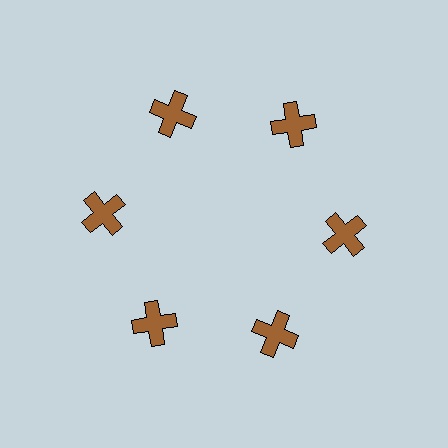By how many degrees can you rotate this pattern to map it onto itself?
The pattern maps onto itself every 60 degrees of rotation.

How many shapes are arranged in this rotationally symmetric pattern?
There are 6 shapes, arranged in 6 groups of 1.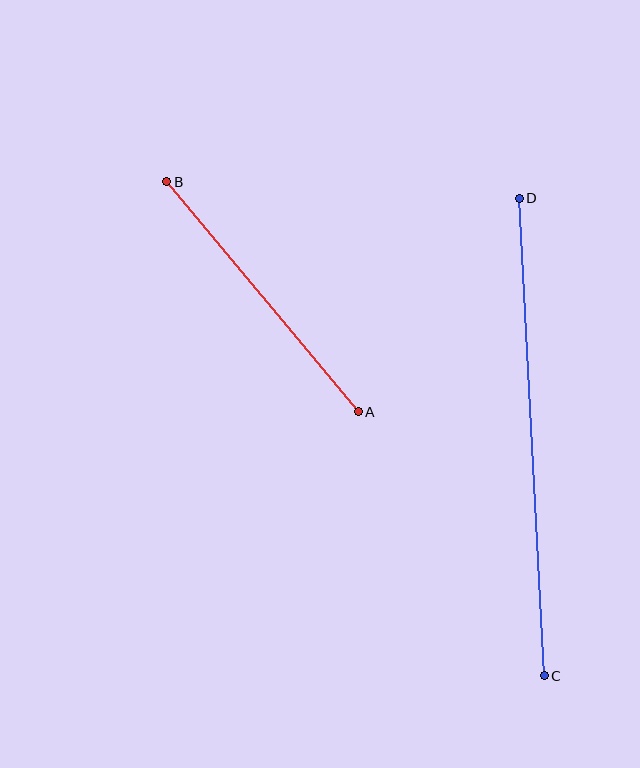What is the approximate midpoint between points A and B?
The midpoint is at approximately (262, 297) pixels.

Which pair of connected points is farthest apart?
Points C and D are farthest apart.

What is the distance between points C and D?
The distance is approximately 478 pixels.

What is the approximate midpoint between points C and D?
The midpoint is at approximately (532, 437) pixels.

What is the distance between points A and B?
The distance is approximately 299 pixels.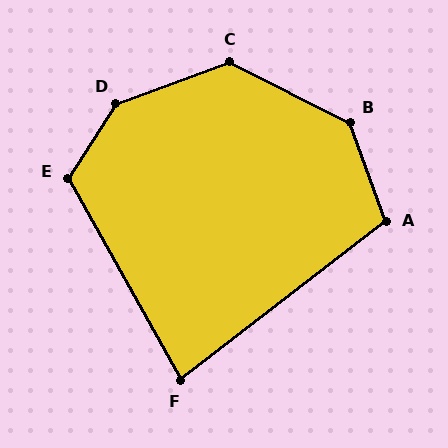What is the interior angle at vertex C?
Approximately 133 degrees (obtuse).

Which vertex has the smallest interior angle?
F, at approximately 81 degrees.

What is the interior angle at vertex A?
Approximately 108 degrees (obtuse).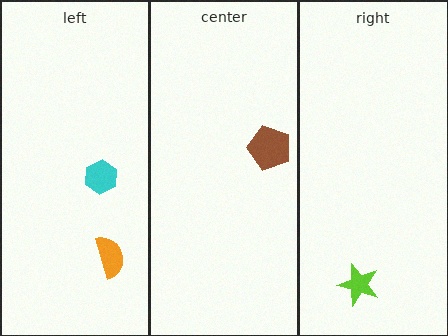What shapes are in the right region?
The lime star.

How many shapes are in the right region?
1.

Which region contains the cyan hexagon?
The left region.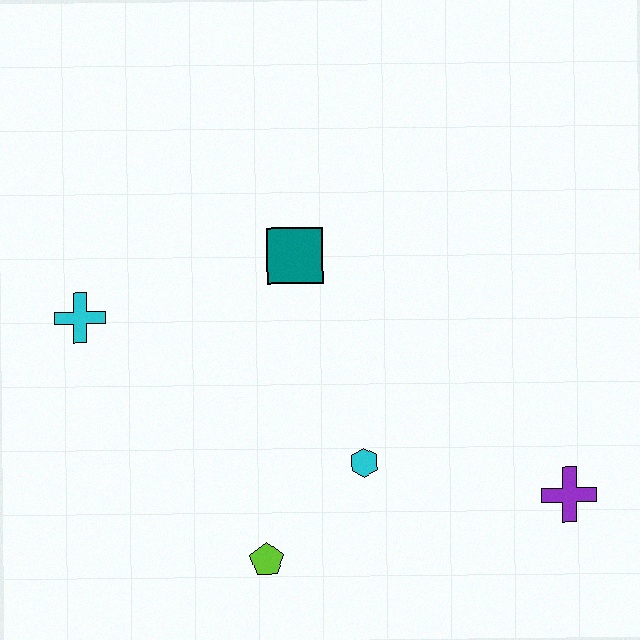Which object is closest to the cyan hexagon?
The lime pentagon is closest to the cyan hexagon.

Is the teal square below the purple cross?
No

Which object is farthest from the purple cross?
The cyan cross is farthest from the purple cross.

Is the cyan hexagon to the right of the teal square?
Yes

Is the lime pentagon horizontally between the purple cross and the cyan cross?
Yes